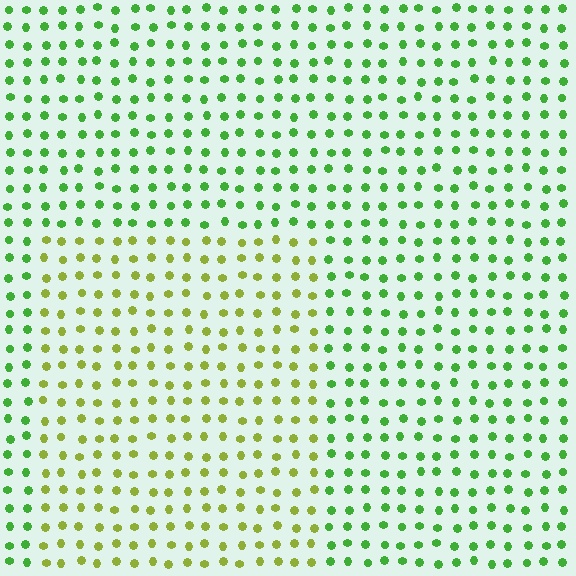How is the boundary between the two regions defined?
The boundary is defined purely by a slight shift in hue (about 40 degrees). Spacing, size, and orientation are identical on both sides.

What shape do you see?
I see a rectangle.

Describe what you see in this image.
The image is filled with small green elements in a uniform arrangement. A rectangle-shaped region is visible where the elements are tinted to a slightly different hue, forming a subtle color boundary.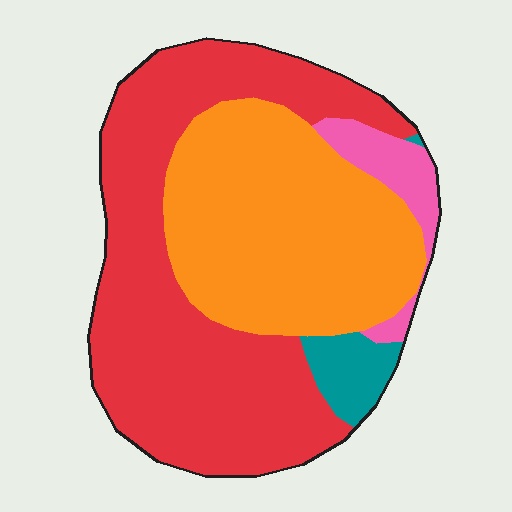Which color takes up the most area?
Red, at roughly 50%.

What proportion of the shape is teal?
Teal takes up less than a sixth of the shape.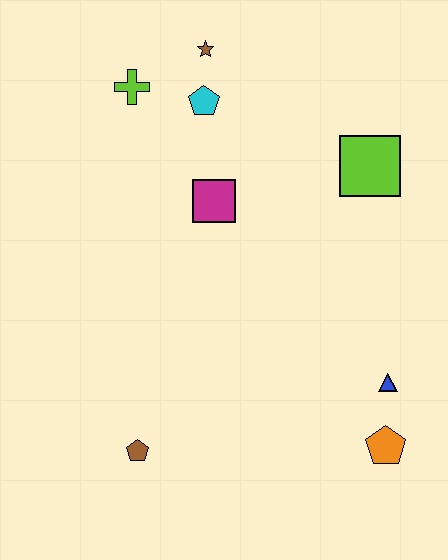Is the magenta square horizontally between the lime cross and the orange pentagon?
Yes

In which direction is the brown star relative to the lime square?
The brown star is to the left of the lime square.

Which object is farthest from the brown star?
The orange pentagon is farthest from the brown star.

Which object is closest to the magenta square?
The cyan pentagon is closest to the magenta square.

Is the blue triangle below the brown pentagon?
No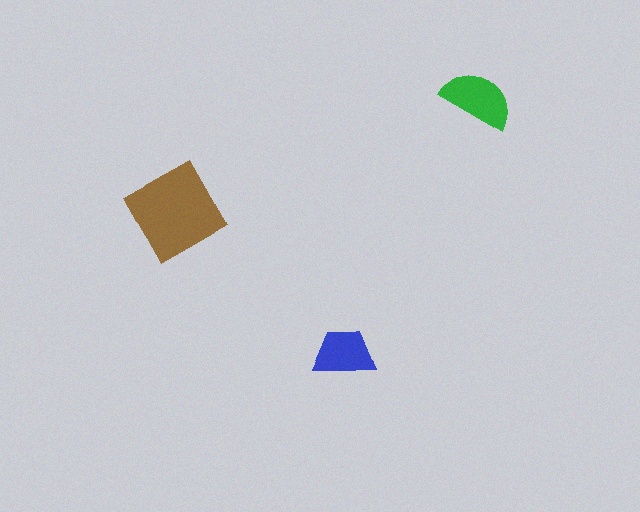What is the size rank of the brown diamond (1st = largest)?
1st.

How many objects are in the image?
There are 3 objects in the image.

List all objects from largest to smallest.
The brown diamond, the green semicircle, the blue trapezoid.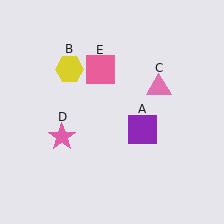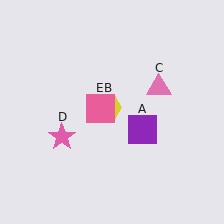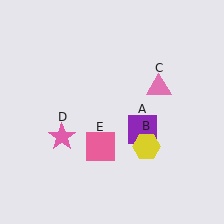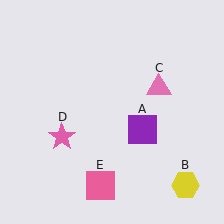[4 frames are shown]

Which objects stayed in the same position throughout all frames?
Purple square (object A) and pink triangle (object C) and pink star (object D) remained stationary.